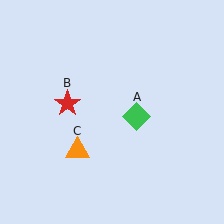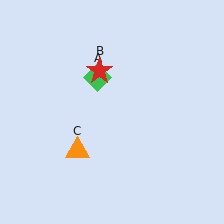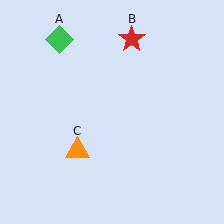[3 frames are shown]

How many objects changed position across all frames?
2 objects changed position: green diamond (object A), red star (object B).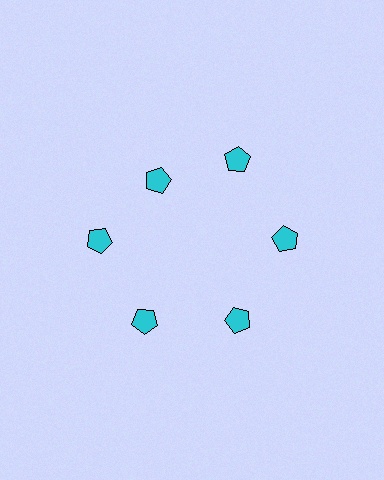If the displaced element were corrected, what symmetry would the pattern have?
It would have 6-fold rotational symmetry — the pattern would map onto itself every 60 degrees.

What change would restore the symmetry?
The symmetry would be restored by moving it outward, back onto the ring so that all 6 pentagons sit at equal angles and equal distance from the center.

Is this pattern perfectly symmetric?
No. The 6 cyan pentagons are arranged in a ring, but one element near the 11 o'clock position is pulled inward toward the center, breaking the 6-fold rotational symmetry.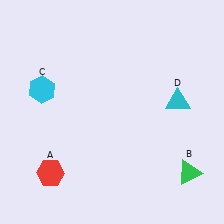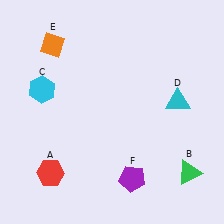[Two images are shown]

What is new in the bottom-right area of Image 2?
A purple pentagon (F) was added in the bottom-right area of Image 2.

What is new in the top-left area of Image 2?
An orange diamond (E) was added in the top-left area of Image 2.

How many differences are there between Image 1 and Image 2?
There are 2 differences between the two images.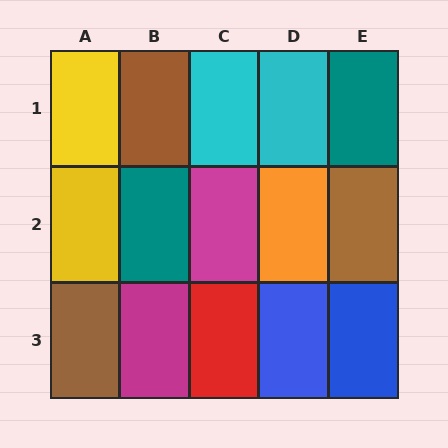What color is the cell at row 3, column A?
Brown.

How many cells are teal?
2 cells are teal.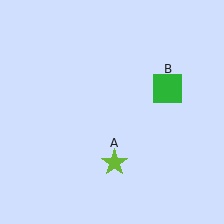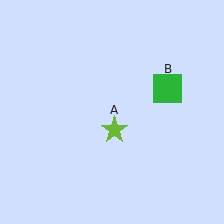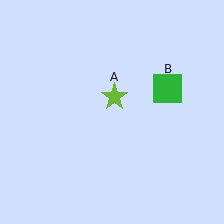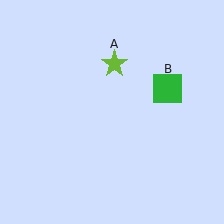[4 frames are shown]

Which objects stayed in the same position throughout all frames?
Green square (object B) remained stationary.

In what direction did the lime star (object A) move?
The lime star (object A) moved up.